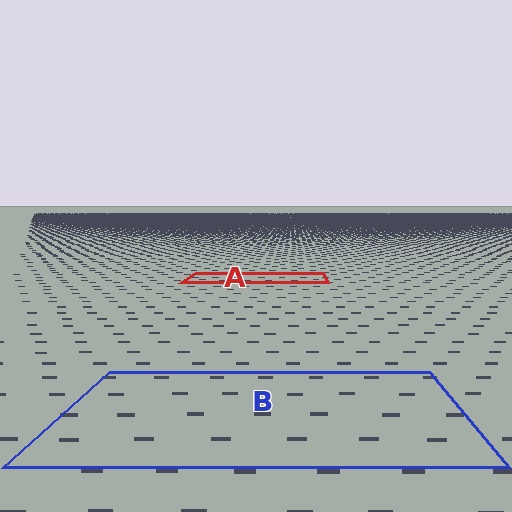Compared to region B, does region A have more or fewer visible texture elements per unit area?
Region A has more texture elements per unit area — they are packed more densely because it is farther away.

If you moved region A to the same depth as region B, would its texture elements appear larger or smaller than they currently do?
They would appear larger. At a closer depth, the same texture elements are projected at a bigger on-screen size.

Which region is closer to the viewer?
Region B is closer. The texture elements there are larger and more spread out.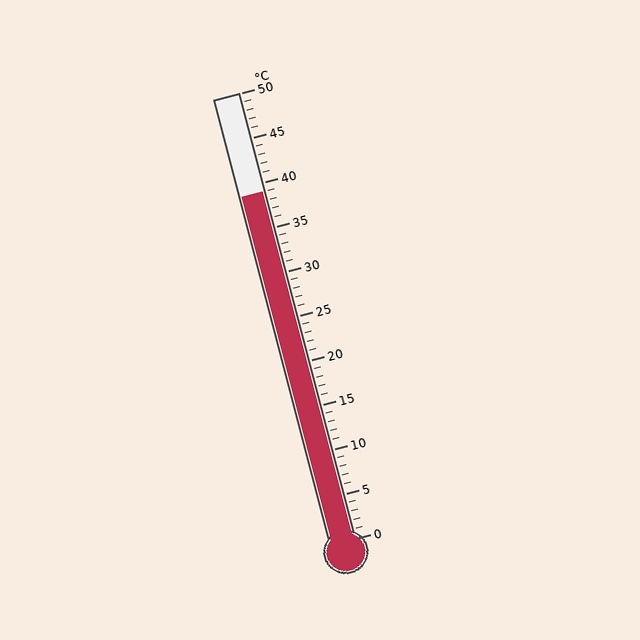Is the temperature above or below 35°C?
The temperature is above 35°C.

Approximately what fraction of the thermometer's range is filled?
The thermometer is filled to approximately 80% of its range.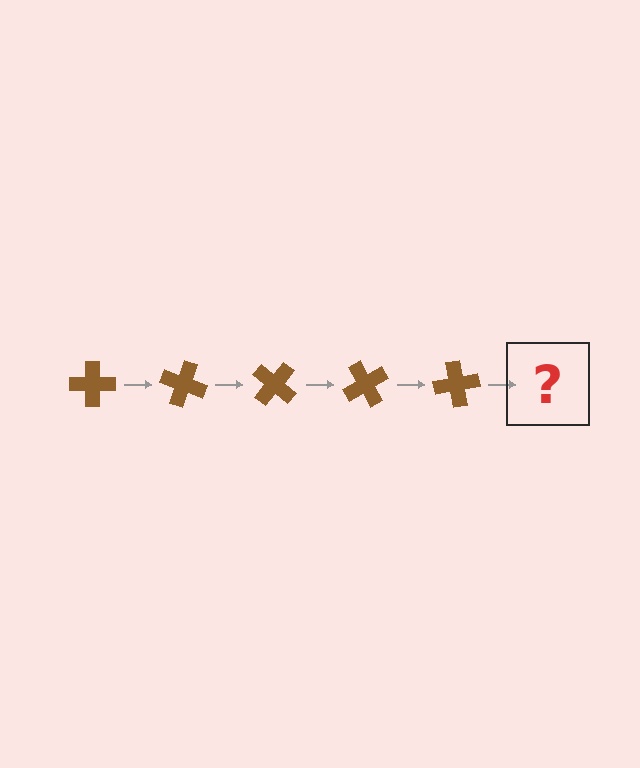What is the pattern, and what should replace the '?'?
The pattern is that the cross rotates 20 degrees each step. The '?' should be a brown cross rotated 100 degrees.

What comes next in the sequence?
The next element should be a brown cross rotated 100 degrees.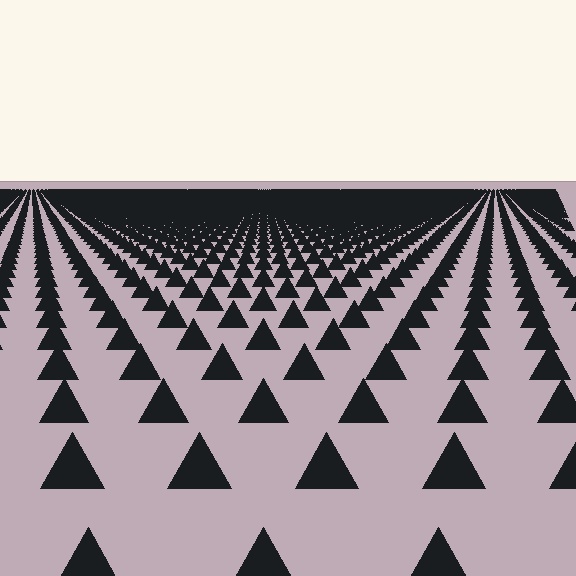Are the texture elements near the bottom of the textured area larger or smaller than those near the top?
Larger. Near the bottom, elements are closer to the viewer and appear at a bigger on-screen size.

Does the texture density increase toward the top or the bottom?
Density increases toward the top.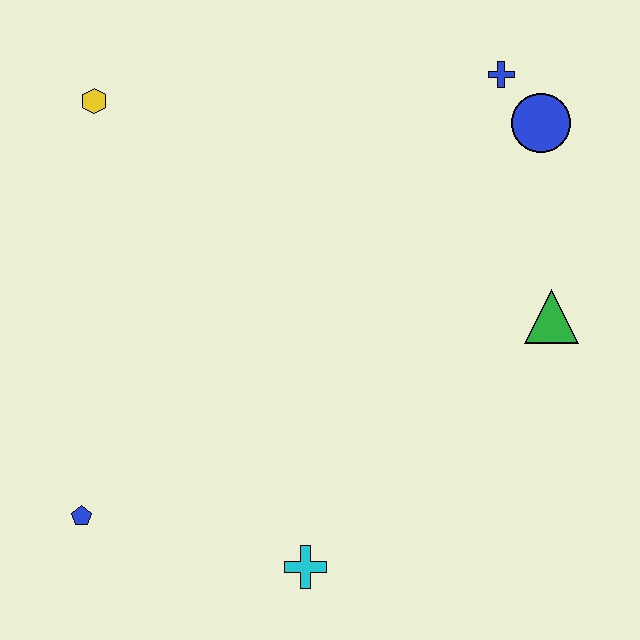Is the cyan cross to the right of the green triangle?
No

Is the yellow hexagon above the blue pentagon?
Yes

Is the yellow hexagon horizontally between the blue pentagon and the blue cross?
Yes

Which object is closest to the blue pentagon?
The cyan cross is closest to the blue pentagon.